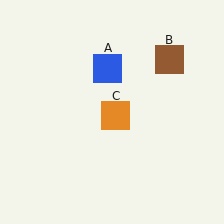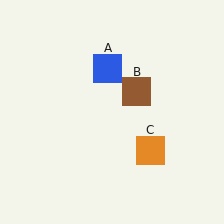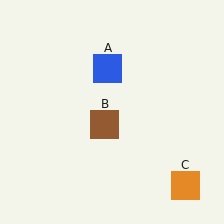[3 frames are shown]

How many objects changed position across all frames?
2 objects changed position: brown square (object B), orange square (object C).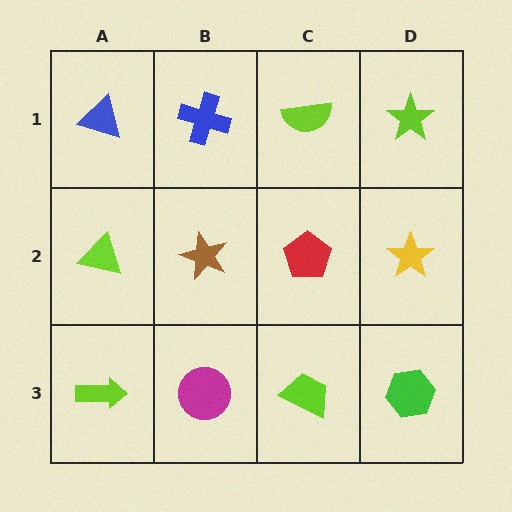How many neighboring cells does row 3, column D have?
2.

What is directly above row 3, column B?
A brown star.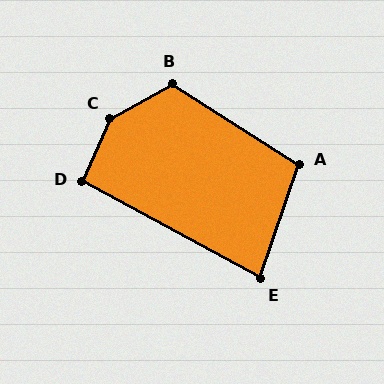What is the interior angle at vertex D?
Approximately 95 degrees (obtuse).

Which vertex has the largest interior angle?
C, at approximately 143 degrees.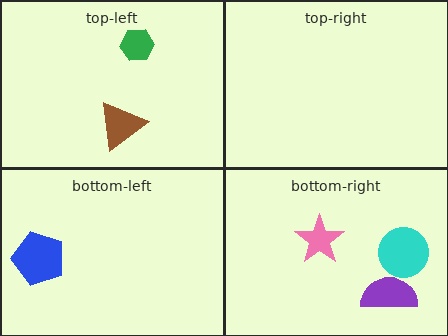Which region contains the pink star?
The bottom-right region.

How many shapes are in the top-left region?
2.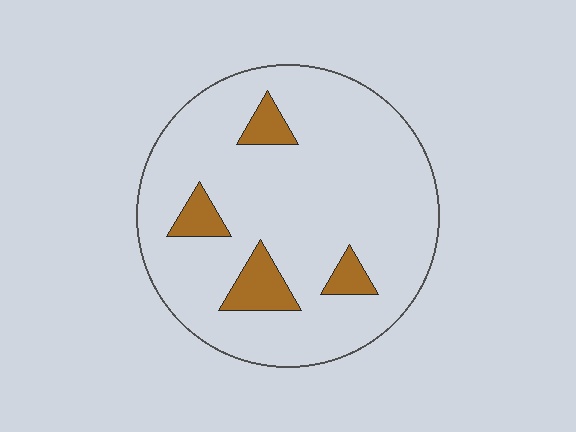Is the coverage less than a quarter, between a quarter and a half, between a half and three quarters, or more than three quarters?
Less than a quarter.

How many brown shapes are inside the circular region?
4.